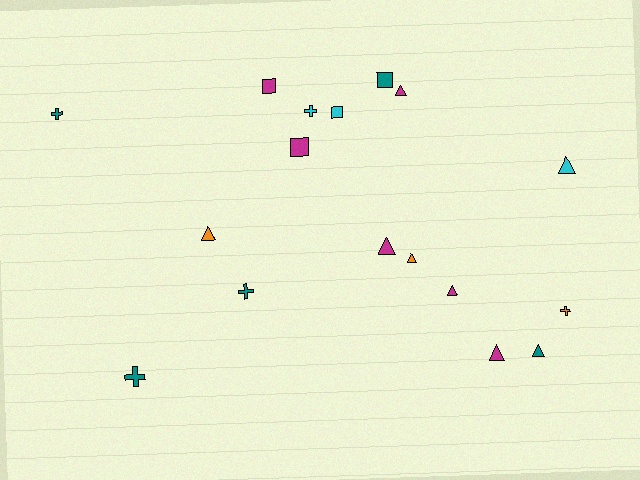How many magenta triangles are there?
There are 4 magenta triangles.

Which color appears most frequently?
Magenta, with 6 objects.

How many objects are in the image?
There are 17 objects.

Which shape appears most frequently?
Triangle, with 8 objects.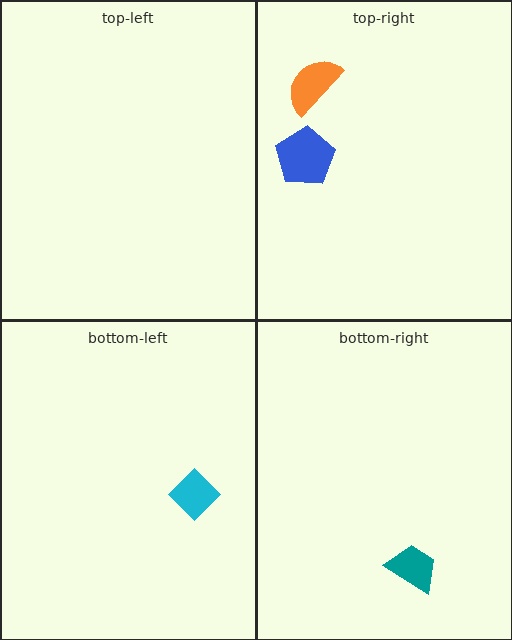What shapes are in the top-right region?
The orange semicircle, the blue pentagon.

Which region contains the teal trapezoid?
The bottom-right region.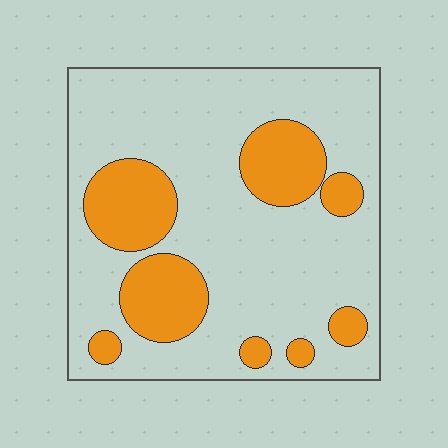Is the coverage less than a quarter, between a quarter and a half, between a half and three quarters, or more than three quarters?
Between a quarter and a half.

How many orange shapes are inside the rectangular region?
8.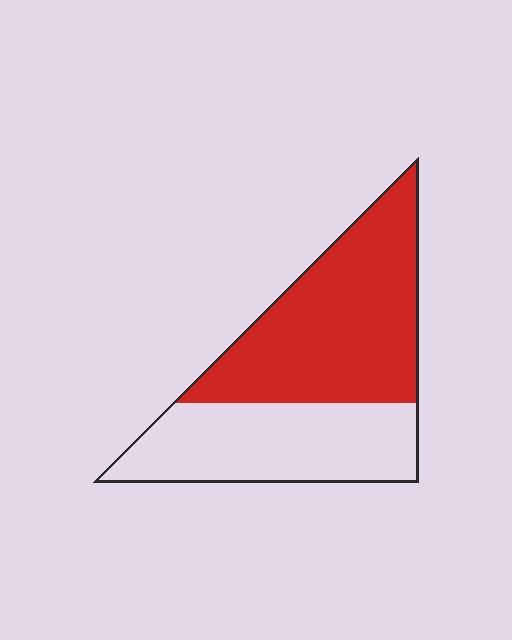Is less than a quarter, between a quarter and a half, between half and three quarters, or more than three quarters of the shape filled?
Between half and three quarters.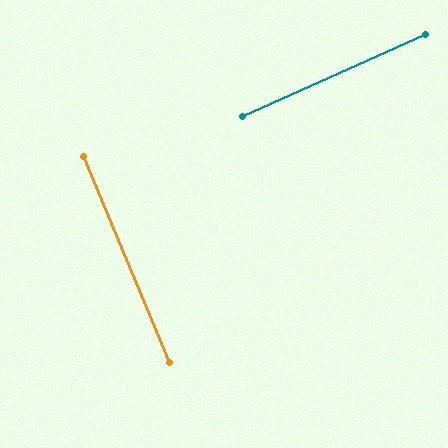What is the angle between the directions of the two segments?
Approximately 89 degrees.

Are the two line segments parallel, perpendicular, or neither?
Perpendicular — they meet at approximately 89°.